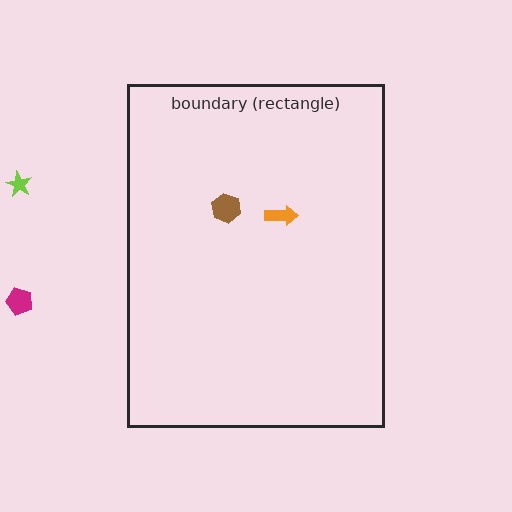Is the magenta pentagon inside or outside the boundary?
Outside.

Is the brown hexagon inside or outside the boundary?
Inside.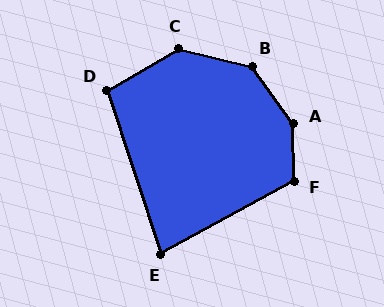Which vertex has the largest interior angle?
A, at approximately 145 degrees.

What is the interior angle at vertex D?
Approximately 102 degrees (obtuse).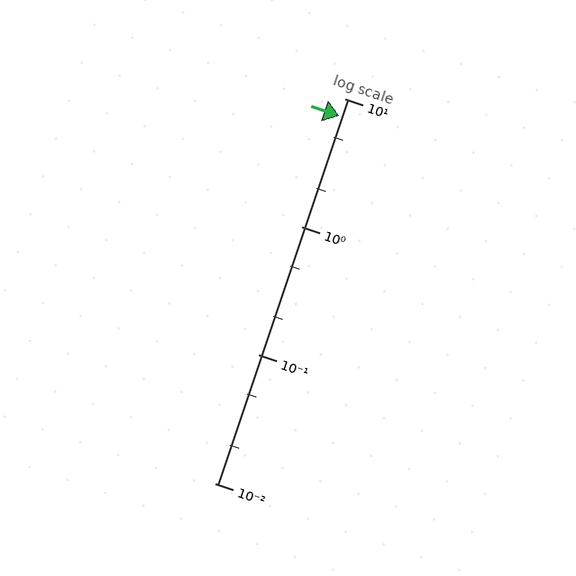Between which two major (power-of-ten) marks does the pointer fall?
The pointer is between 1 and 10.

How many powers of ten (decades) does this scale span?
The scale spans 3 decades, from 0.01 to 10.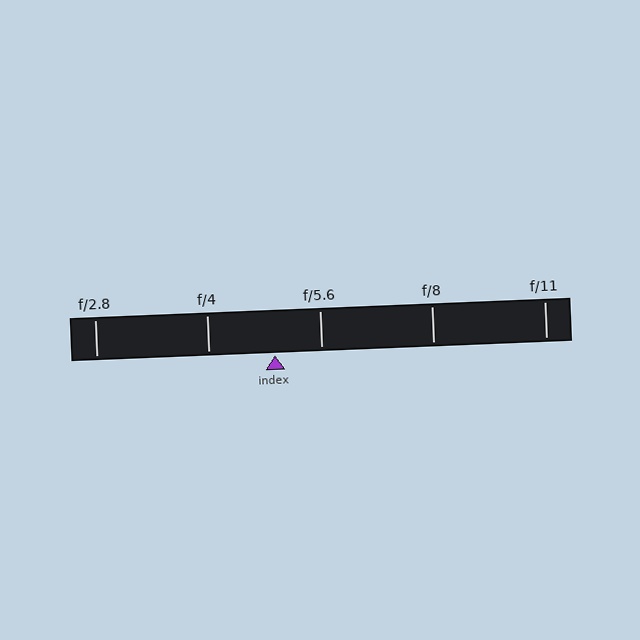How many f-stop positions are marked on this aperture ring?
There are 5 f-stop positions marked.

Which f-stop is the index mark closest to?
The index mark is closest to f/5.6.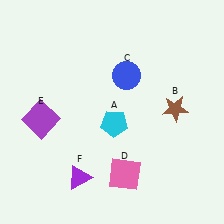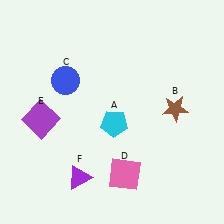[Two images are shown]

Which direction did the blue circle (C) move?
The blue circle (C) moved left.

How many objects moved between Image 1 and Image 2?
1 object moved between the two images.